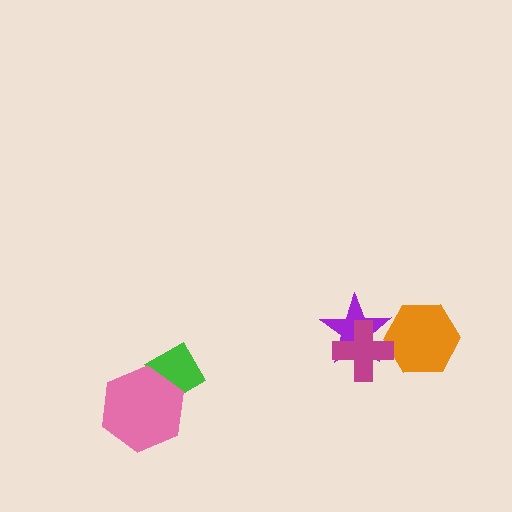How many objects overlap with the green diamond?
1 object overlaps with the green diamond.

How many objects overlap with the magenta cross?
2 objects overlap with the magenta cross.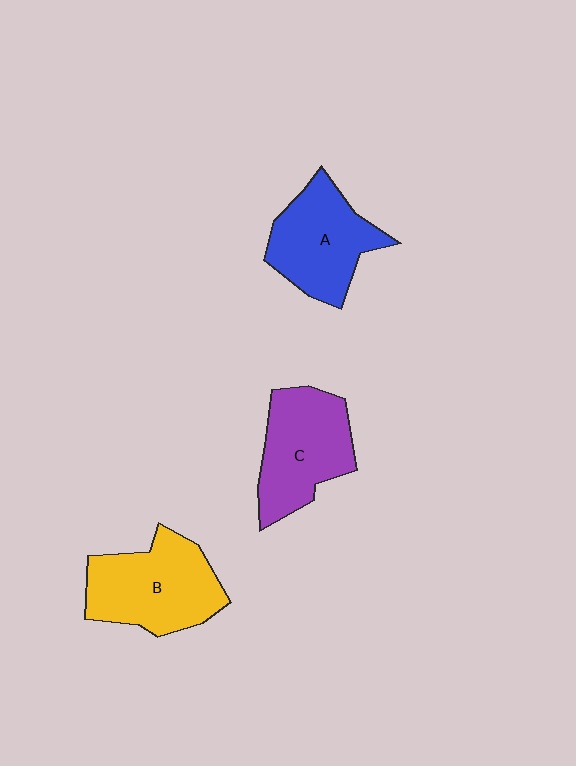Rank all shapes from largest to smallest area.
From largest to smallest: B (yellow), C (purple), A (blue).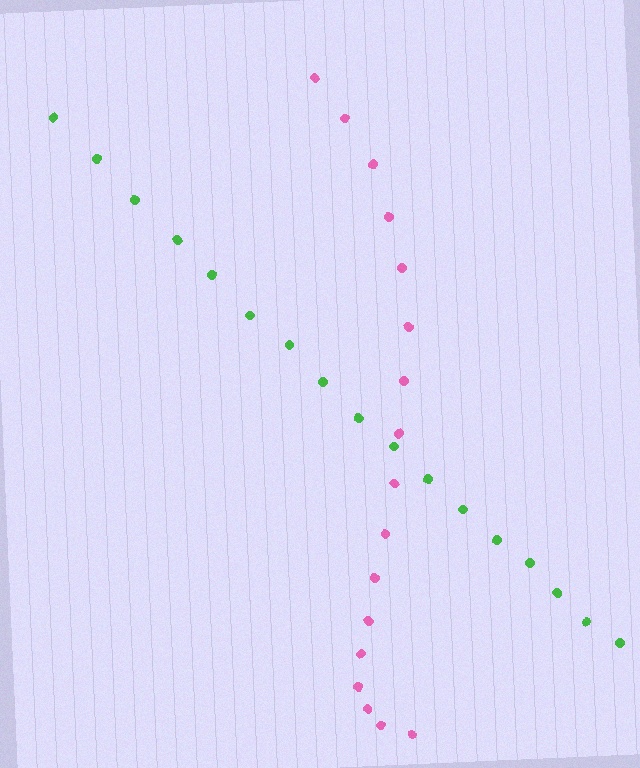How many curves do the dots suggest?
There are 2 distinct paths.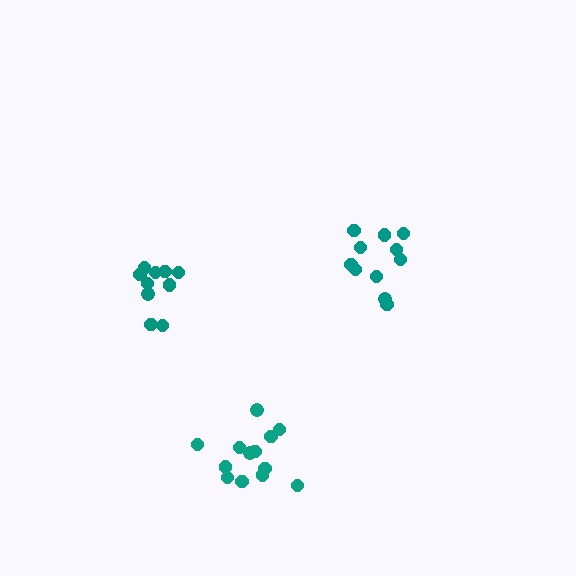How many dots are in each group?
Group 1: 11 dots, Group 2: 10 dots, Group 3: 13 dots (34 total).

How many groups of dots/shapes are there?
There are 3 groups.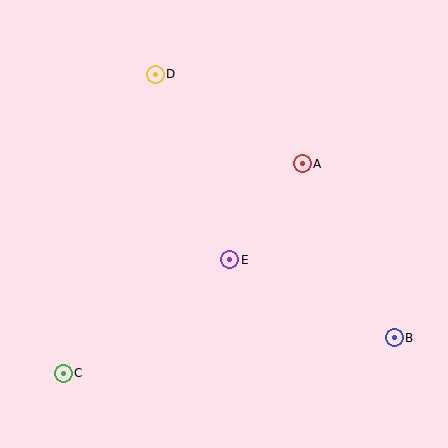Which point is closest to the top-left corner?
Point D is closest to the top-left corner.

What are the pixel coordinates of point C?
Point C is at (63, 373).